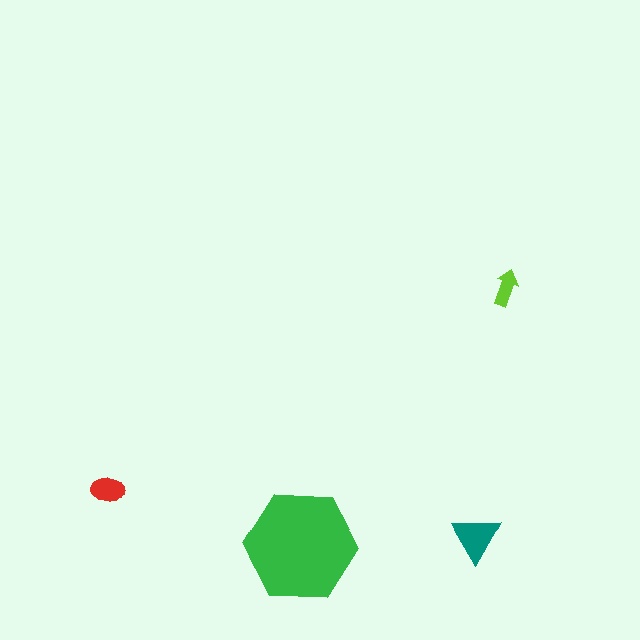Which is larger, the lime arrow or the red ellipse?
The red ellipse.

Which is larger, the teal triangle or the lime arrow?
The teal triangle.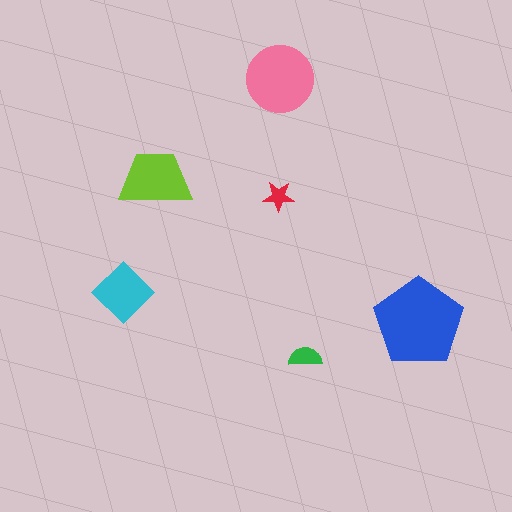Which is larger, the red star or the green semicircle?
The green semicircle.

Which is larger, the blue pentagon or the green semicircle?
The blue pentagon.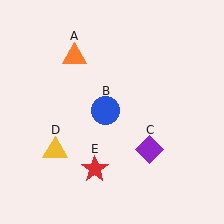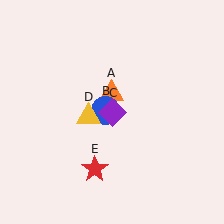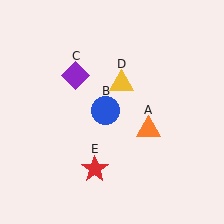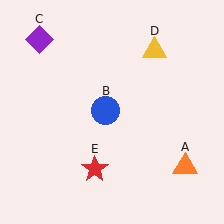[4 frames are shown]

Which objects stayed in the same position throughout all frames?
Blue circle (object B) and red star (object E) remained stationary.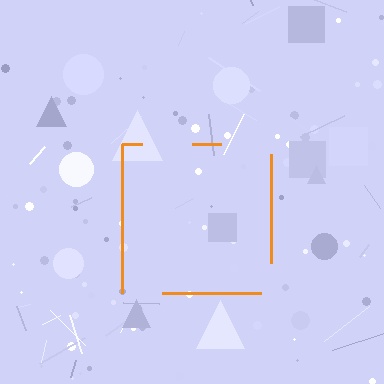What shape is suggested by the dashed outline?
The dashed outline suggests a square.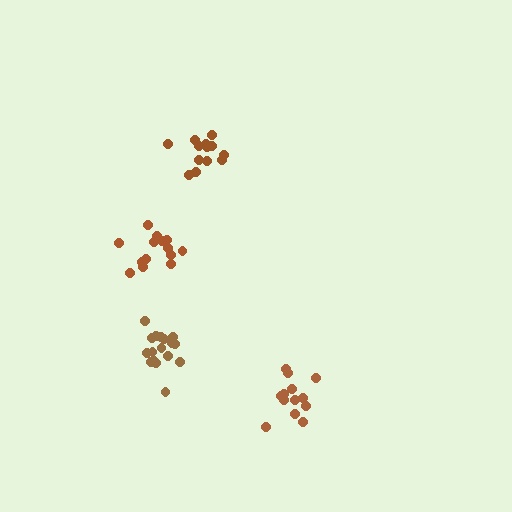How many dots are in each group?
Group 1: 13 dots, Group 2: 14 dots, Group 3: 17 dots, Group 4: 13 dots (57 total).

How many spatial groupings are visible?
There are 4 spatial groupings.